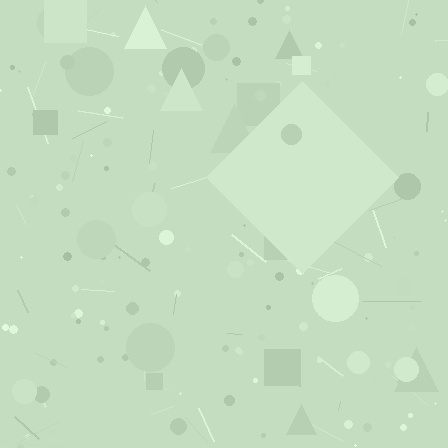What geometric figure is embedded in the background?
A diamond is embedded in the background.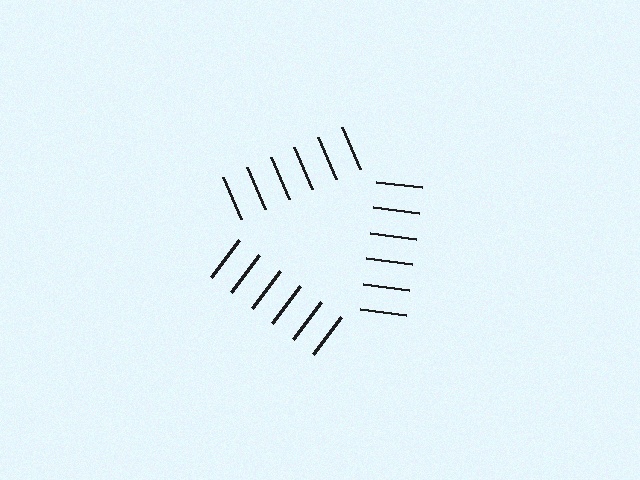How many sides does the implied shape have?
3 sides — the line-ends trace a triangle.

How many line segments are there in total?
18 — 6 along each of the 3 edges.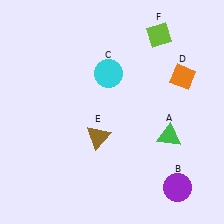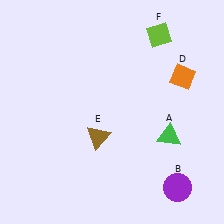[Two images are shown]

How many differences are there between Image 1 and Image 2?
There is 1 difference between the two images.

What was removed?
The cyan circle (C) was removed in Image 2.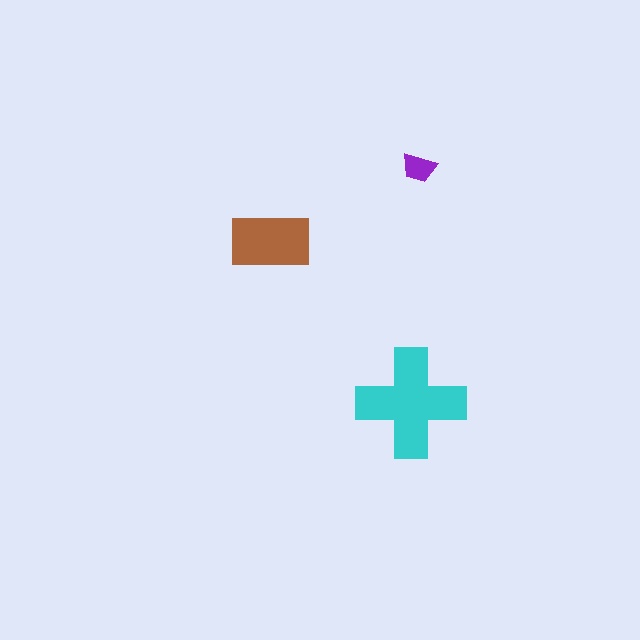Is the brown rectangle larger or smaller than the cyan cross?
Smaller.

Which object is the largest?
The cyan cross.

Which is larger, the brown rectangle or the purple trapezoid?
The brown rectangle.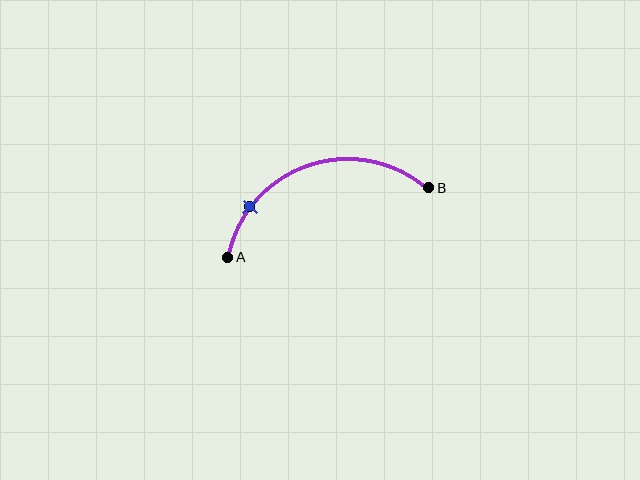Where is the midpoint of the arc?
The arc midpoint is the point on the curve farthest from the straight line joining A and B. It sits above that line.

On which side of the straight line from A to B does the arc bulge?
The arc bulges above the straight line connecting A and B.